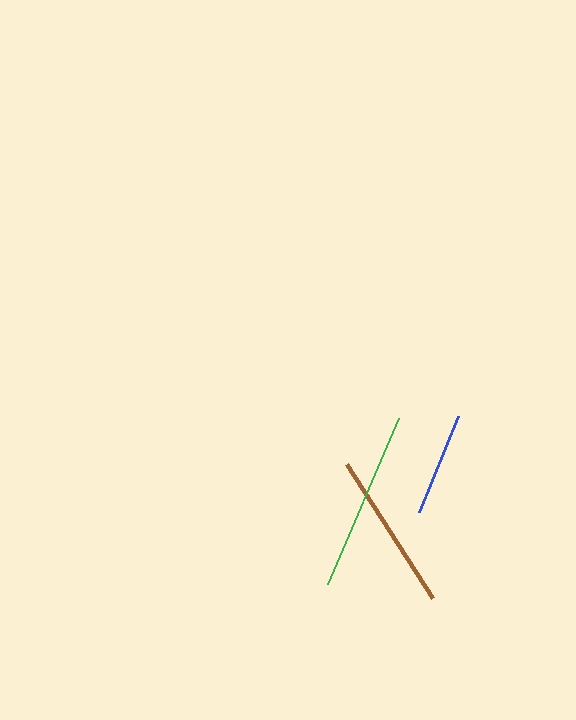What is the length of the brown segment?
The brown segment is approximately 159 pixels long.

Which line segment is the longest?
The green line is the longest at approximately 181 pixels.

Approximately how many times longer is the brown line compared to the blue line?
The brown line is approximately 1.5 times the length of the blue line.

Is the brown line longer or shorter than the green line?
The green line is longer than the brown line.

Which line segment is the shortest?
The blue line is the shortest at approximately 104 pixels.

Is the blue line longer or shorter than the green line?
The green line is longer than the blue line.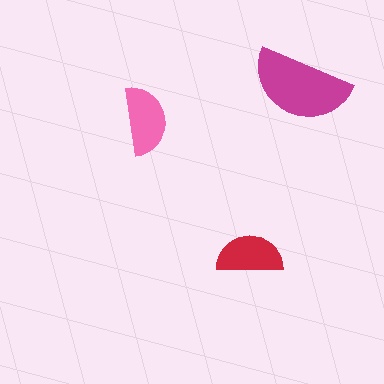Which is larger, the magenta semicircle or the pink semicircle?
The magenta one.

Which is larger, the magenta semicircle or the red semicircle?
The magenta one.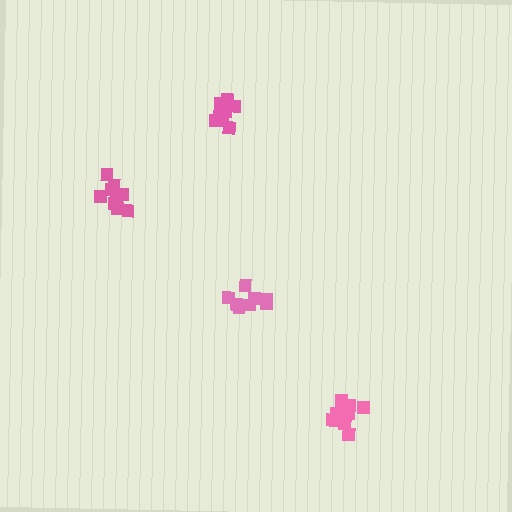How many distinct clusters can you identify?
There are 4 distinct clusters.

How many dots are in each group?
Group 1: 10 dots, Group 2: 8 dots, Group 3: 10 dots, Group 4: 11 dots (39 total).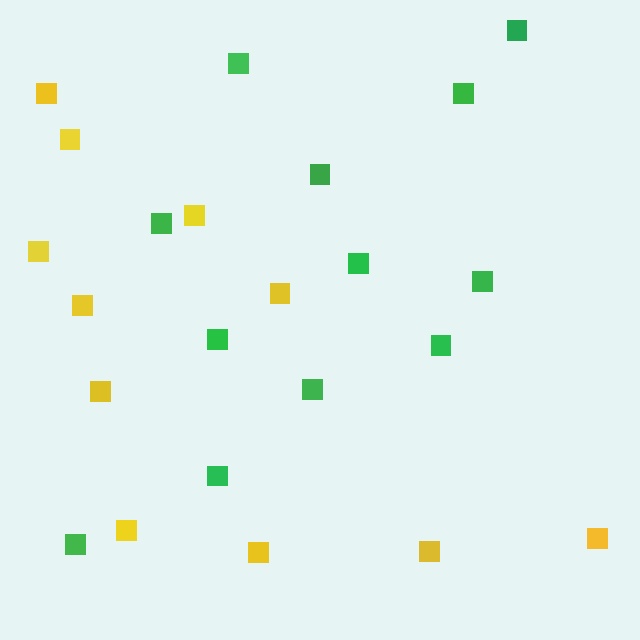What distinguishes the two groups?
There are 2 groups: one group of green squares (12) and one group of yellow squares (11).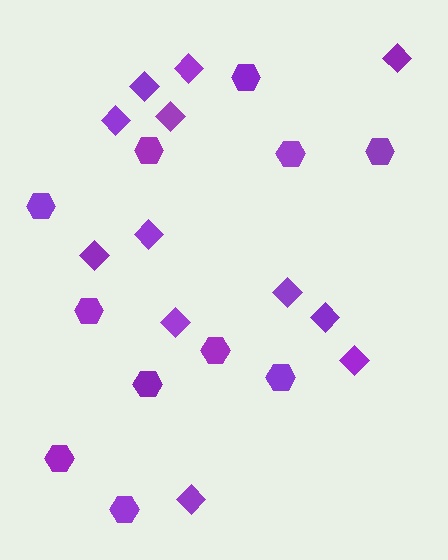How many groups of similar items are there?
There are 2 groups: one group of hexagons (11) and one group of diamonds (12).